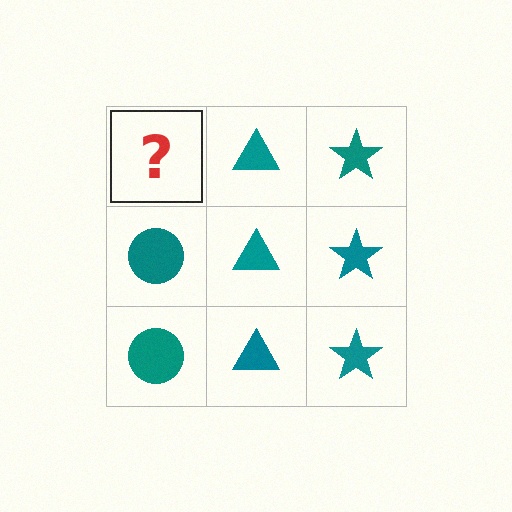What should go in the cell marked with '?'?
The missing cell should contain a teal circle.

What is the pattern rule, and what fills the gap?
The rule is that each column has a consistent shape. The gap should be filled with a teal circle.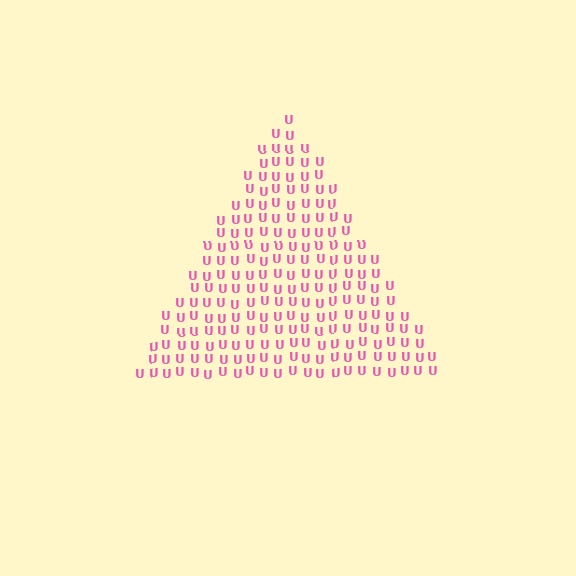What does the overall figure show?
The overall figure shows a triangle.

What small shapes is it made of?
It is made of small letter U's.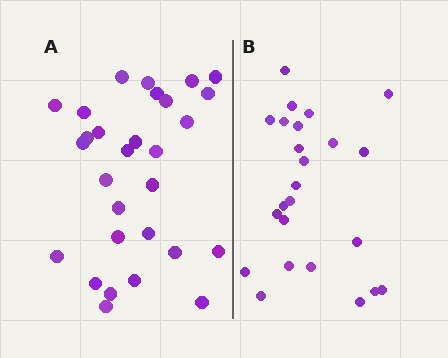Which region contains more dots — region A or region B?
Region A (the left region) has more dots.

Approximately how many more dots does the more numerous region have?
Region A has about 5 more dots than region B.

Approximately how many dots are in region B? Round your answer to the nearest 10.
About 20 dots. (The exact count is 24, which rounds to 20.)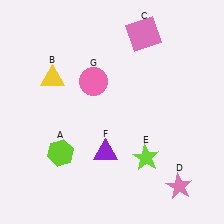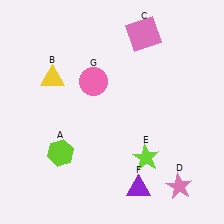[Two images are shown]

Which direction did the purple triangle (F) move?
The purple triangle (F) moved down.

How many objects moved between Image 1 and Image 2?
1 object moved between the two images.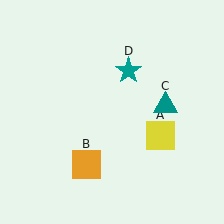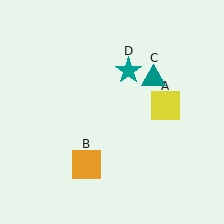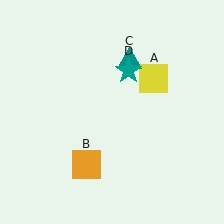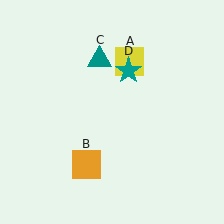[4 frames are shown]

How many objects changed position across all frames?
2 objects changed position: yellow square (object A), teal triangle (object C).